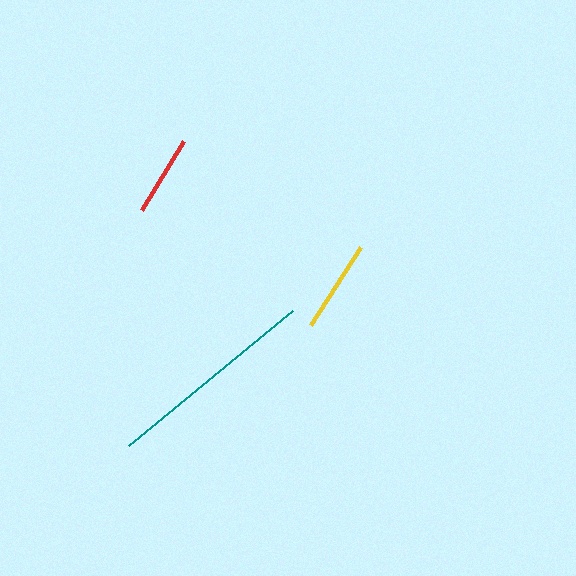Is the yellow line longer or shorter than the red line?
The yellow line is longer than the red line.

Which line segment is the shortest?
The red line is the shortest at approximately 80 pixels.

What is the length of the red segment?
The red segment is approximately 80 pixels long.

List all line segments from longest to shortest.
From longest to shortest: teal, yellow, red.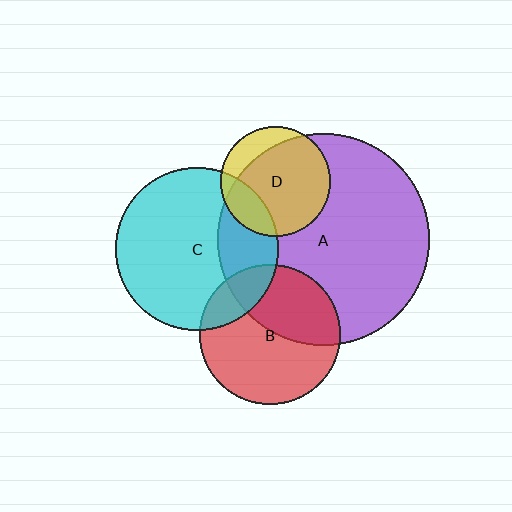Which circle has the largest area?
Circle A (purple).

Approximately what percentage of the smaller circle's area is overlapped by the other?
Approximately 25%.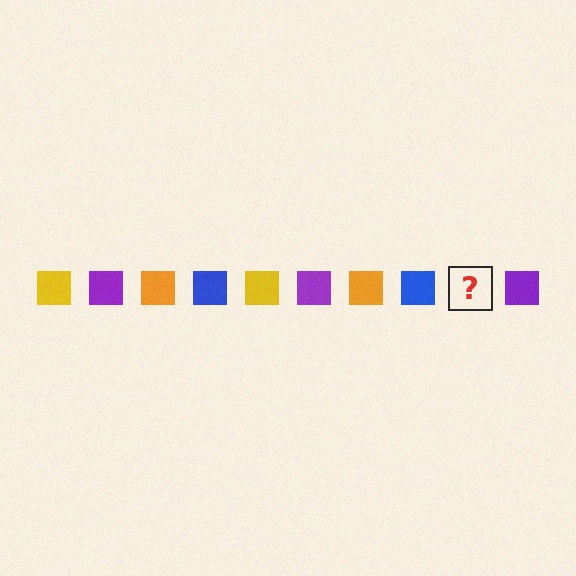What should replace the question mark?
The question mark should be replaced with a yellow square.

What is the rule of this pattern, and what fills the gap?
The rule is that the pattern cycles through yellow, purple, orange, blue squares. The gap should be filled with a yellow square.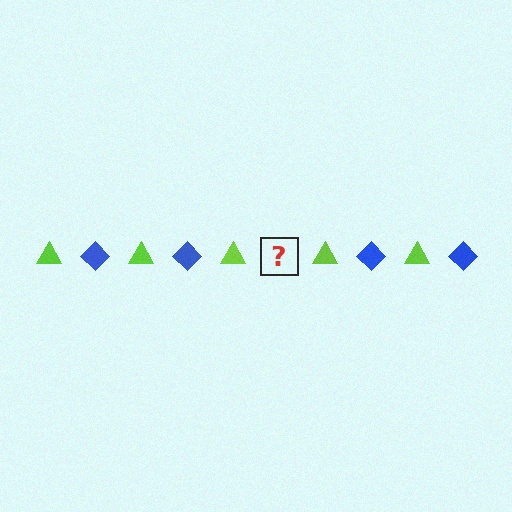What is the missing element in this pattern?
The missing element is a blue diamond.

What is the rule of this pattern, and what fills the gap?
The rule is that the pattern alternates between lime triangle and blue diamond. The gap should be filled with a blue diamond.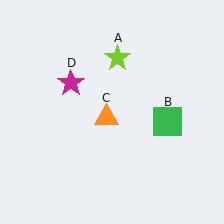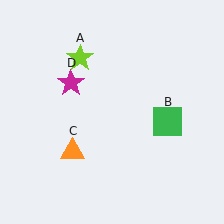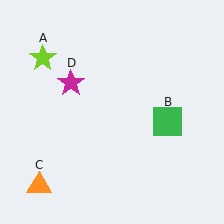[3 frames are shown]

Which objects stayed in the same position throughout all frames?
Green square (object B) and magenta star (object D) remained stationary.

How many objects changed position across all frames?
2 objects changed position: lime star (object A), orange triangle (object C).